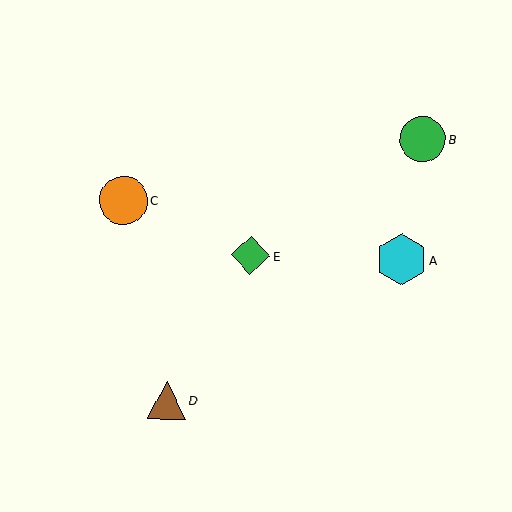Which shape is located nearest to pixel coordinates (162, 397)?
The brown triangle (labeled D) at (167, 400) is nearest to that location.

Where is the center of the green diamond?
The center of the green diamond is at (250, 256).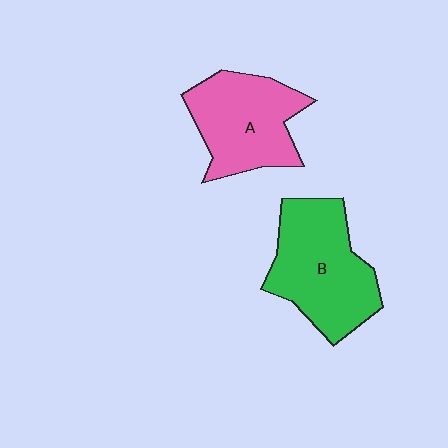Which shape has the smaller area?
Shape A (pink).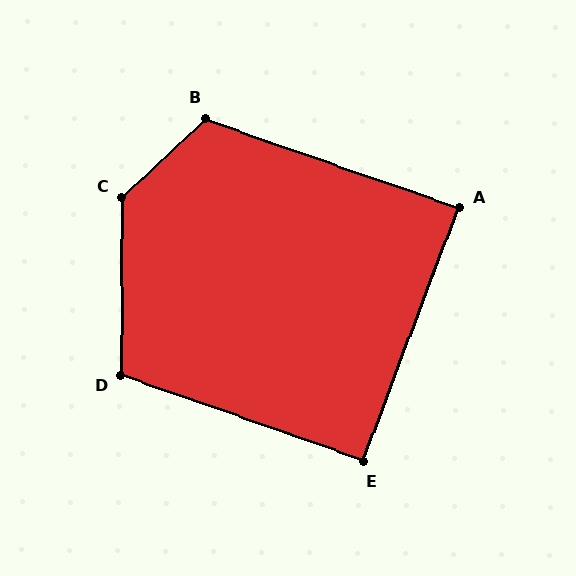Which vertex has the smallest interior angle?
A, at approximately 89 degrees.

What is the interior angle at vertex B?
Approximately 117 degrees (obtuse).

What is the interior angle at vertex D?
Approximately 109 degrees (obtuse).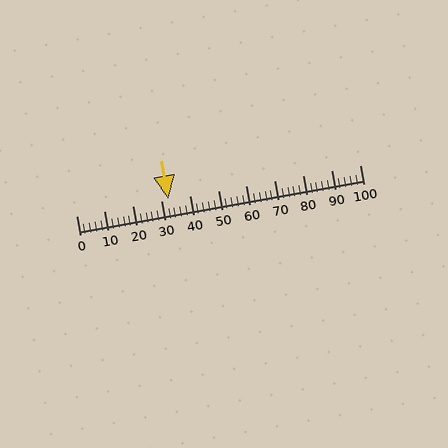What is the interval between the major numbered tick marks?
The major tick marks are spaced 10 units apart.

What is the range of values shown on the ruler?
The ruler shows values from 0 to 100.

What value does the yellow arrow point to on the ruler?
The yellow arrow points to approximately 32.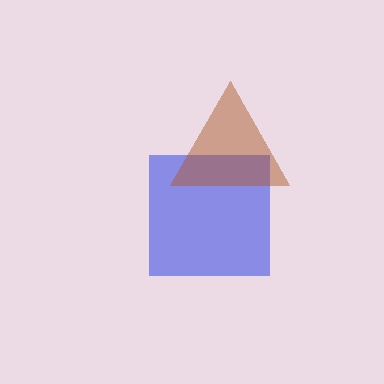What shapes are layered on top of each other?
The layered shapes are: a blue square, a brown triangle.